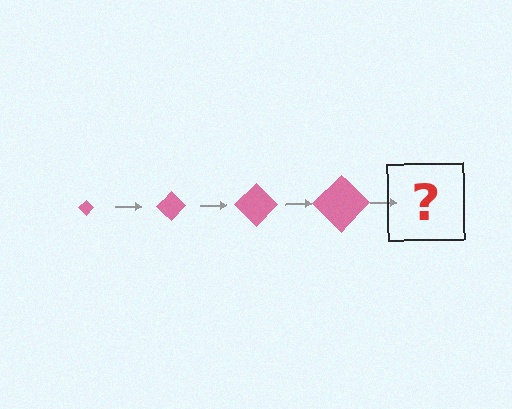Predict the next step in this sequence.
The next step is a pink diamond, larger than the previous one.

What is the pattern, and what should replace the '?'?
The pattern is that the diamond gets progressively larger each step. The '?' should be a pink diamond, larger than the previous one.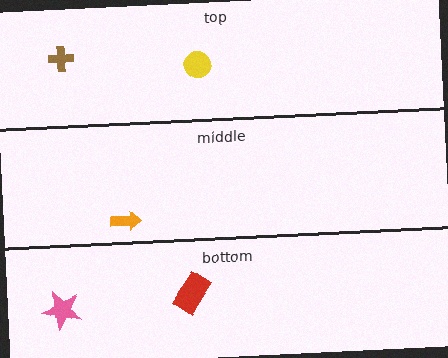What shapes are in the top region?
The brown cross, the yellow circle.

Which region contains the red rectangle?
The bottom region.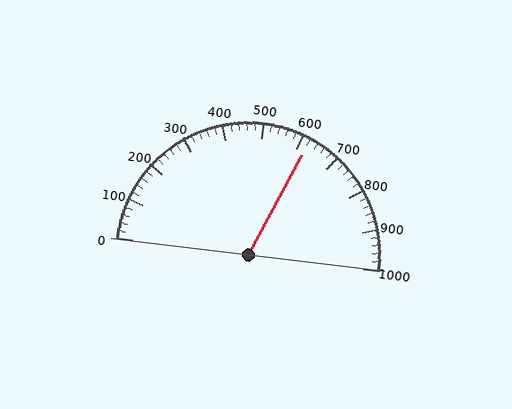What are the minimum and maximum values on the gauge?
The gauge ranges from 0 to 1000.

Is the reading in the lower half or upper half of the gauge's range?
The reading is in the upper half of the range (0 to 1000).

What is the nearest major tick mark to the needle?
The nearest major tick mark is 600.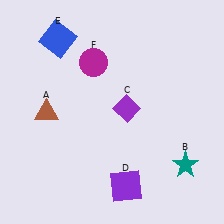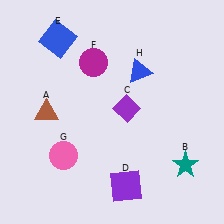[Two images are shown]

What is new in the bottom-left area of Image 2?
A pink circle (G) was added in the bottom-left area of Image 2.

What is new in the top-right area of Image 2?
A blue triangle (H) was added in the top-right area of Image 2.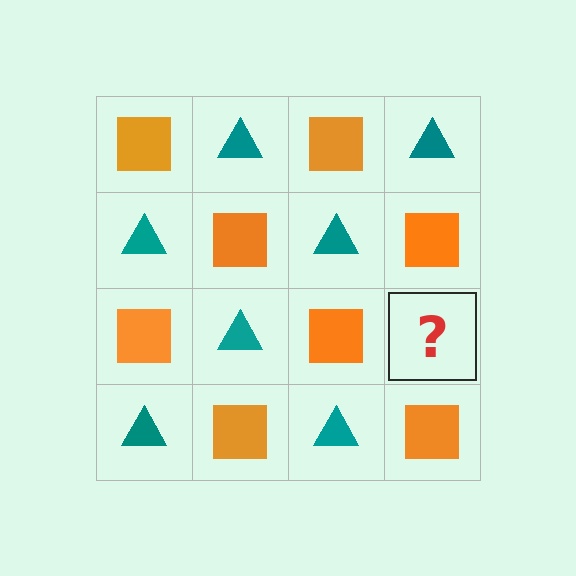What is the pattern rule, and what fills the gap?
The rule is that it alternates orange square and teal triangle in a checkerboard pattern. The gap should be filled with a teal triangle.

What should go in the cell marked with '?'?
The missing cell should contain a teal triangle.